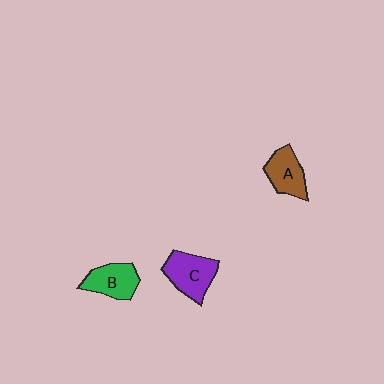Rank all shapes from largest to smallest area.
From largest to smallest: C (purple), B (green), A (brown).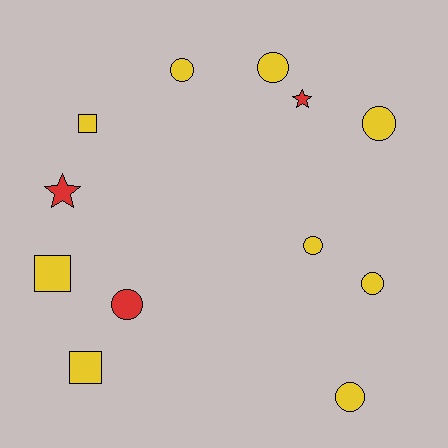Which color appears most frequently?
Yellow, with 9 objects.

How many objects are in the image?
There are 12 objects.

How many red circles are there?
There is 1 red circle.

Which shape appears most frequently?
Circle, with 7 objects.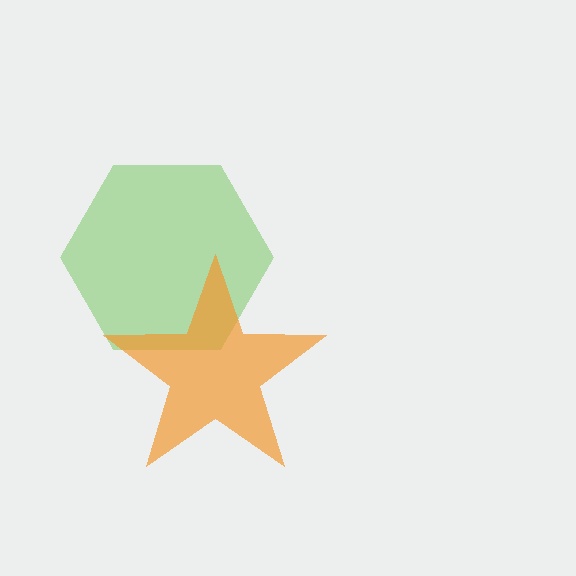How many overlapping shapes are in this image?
There are 2 overlapping shapes in the image.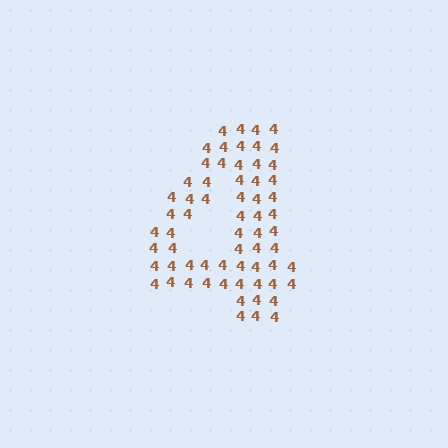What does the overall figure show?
The overall figure shows the digit 4.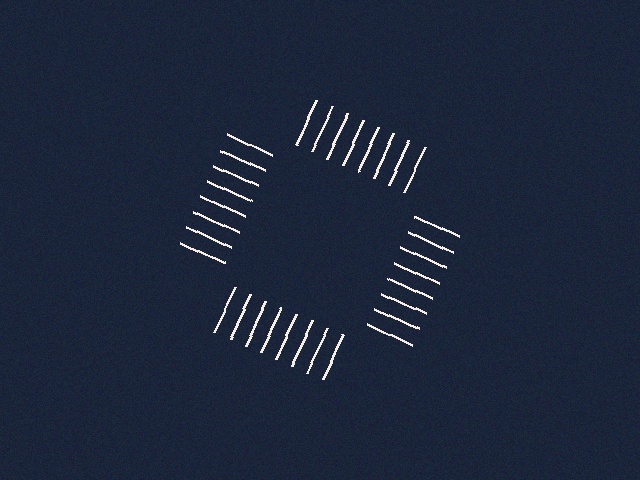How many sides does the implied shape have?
4 sides — the line-ends trace a square.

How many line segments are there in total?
32 — 8 along each of the 4 edges.